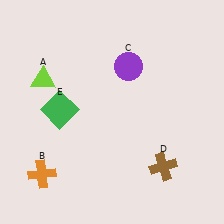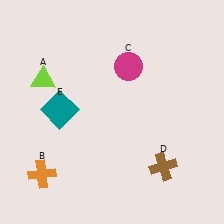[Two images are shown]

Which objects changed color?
C changed from purple to magenta. E changed from green to teal.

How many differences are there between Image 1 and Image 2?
There are 2 differences between the two images.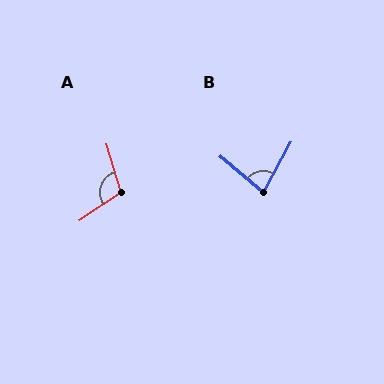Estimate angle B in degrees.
Approximately 78 degrees.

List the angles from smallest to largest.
B (78°), A (107°).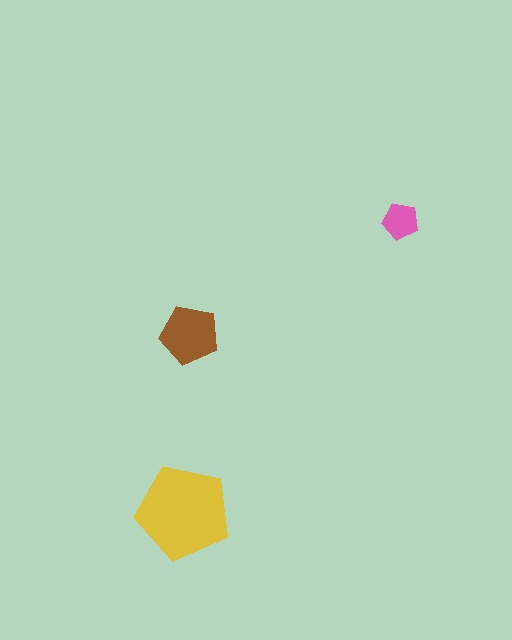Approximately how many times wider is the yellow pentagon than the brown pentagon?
About 1.5 times wider.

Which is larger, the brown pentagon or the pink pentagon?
The brown one.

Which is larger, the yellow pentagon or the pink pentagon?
The yellow one.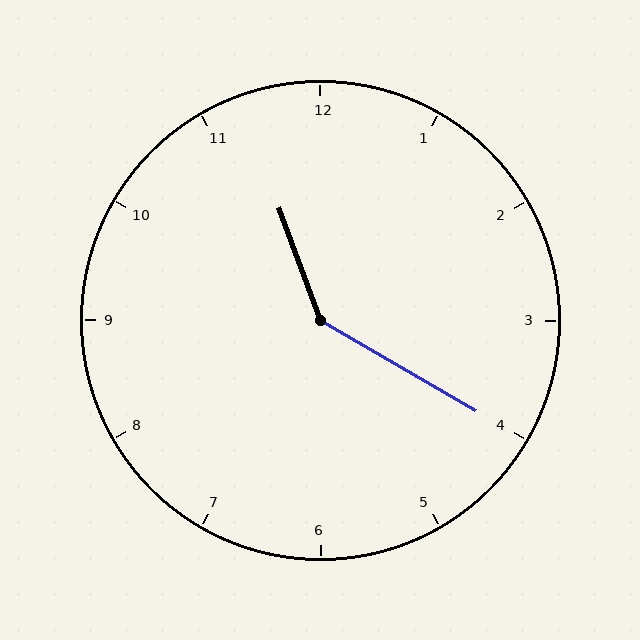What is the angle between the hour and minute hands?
Approximately 140 degrees.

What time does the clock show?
11:20.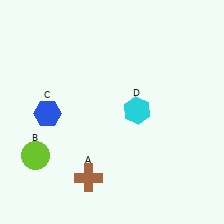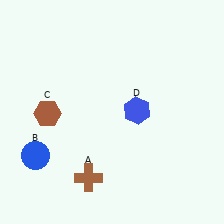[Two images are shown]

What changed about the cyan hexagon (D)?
In Image 1, D is cyan. In Image 2, it changed to blue.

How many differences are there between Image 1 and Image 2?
There are 3 differences between the two images.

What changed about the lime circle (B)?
In Image 1, B is lime. In Image 2, it changed to blue.